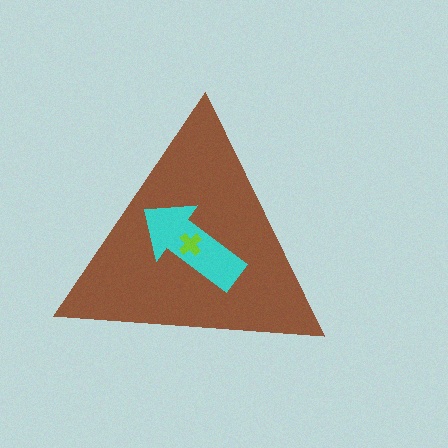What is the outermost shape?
The brown triangle.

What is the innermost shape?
The lime cross.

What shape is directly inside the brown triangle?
The cyan arrow.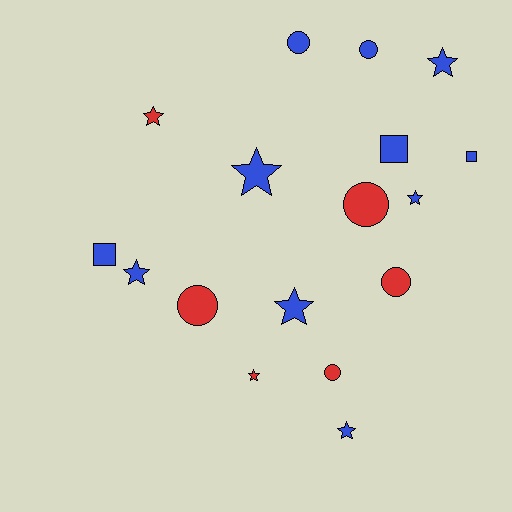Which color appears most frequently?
Blue, with 11 objects.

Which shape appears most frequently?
Star, with 8 objects.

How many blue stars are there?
There are 6 blue stars.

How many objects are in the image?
There are 17 objects.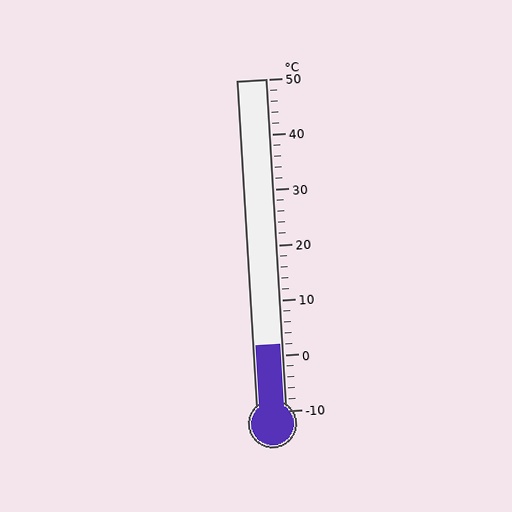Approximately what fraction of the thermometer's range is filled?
The thermometer is filled to approximately 20% of its range.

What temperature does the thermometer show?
The thermometer shows approximately 2°C.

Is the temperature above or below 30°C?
The temperature is below 30°C.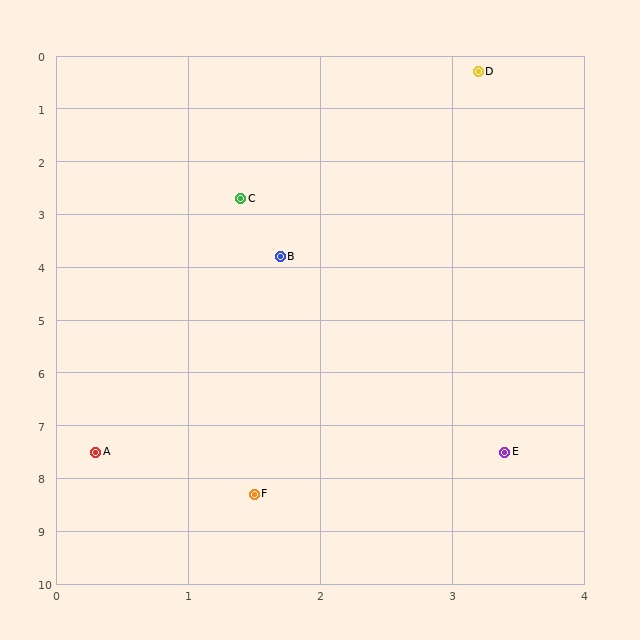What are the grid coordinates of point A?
Point A is at approximately (0.3, 7.5).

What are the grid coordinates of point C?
Point C is at approximately (1.4, 2.7).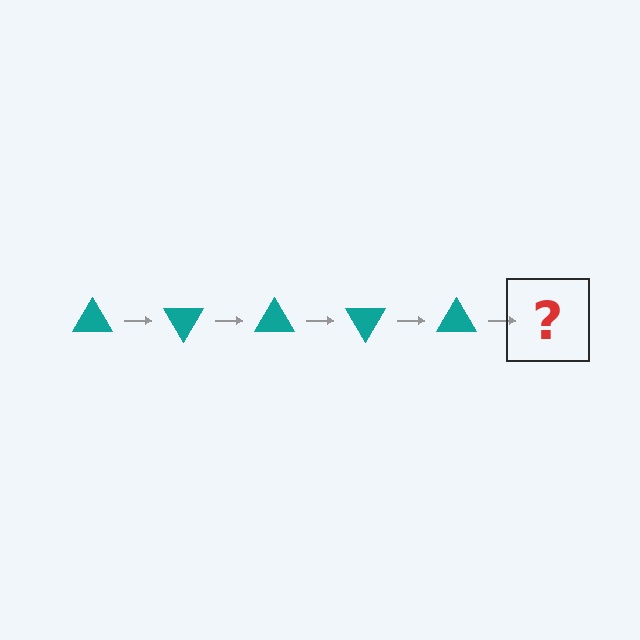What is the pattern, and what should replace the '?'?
The pattern is that the triangle rotates 60 degrees each step. The '?' should be a teal triangle rotated 300 degrees.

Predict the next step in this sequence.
The next step is a teal triangle rotated 300 degrees.